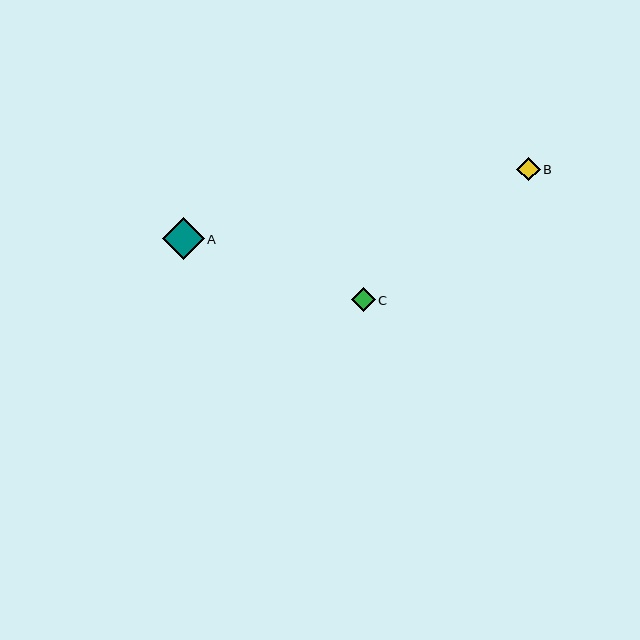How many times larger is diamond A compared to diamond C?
Diamond A is approximately 1.7 times the size of diamond C.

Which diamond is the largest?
Diamond A is the largest with a size of approximately 42 pixels.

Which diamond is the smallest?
Diamond B is the smallest with a size of approximately 24 pixels.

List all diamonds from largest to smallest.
From largest to smallest: A, C, B.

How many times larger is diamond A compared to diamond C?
Diamond A is approximately 1.7 times the size of diamond C.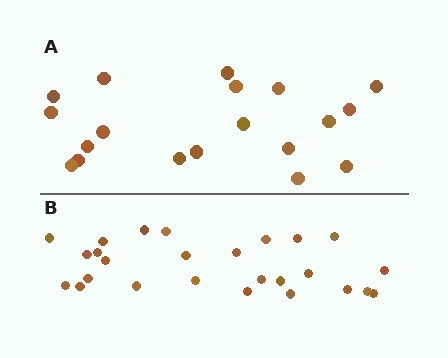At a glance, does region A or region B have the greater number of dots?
Region B (the bottom region) has more dots.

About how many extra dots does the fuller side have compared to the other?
Region B has roughly 8 or so more dots than region A.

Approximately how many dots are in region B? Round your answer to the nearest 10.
About 30 dots. (The exact count is 26, which rounds to 30.)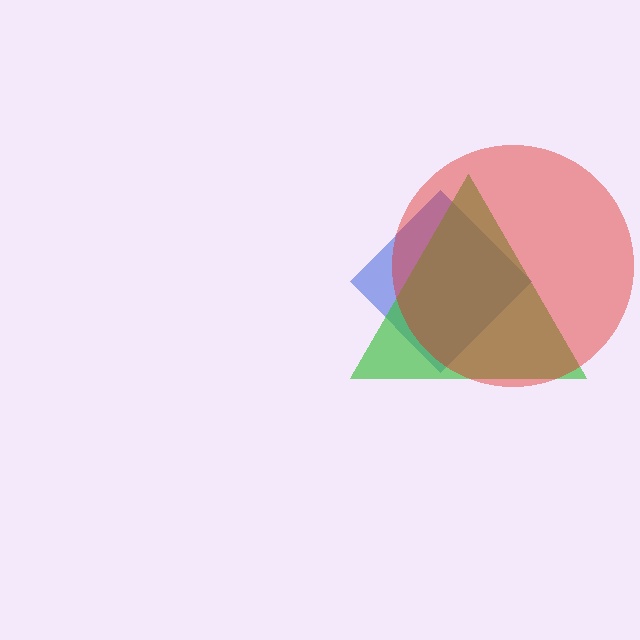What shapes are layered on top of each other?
The layered shapes are: a blue diamond, a green triangle, a red circle.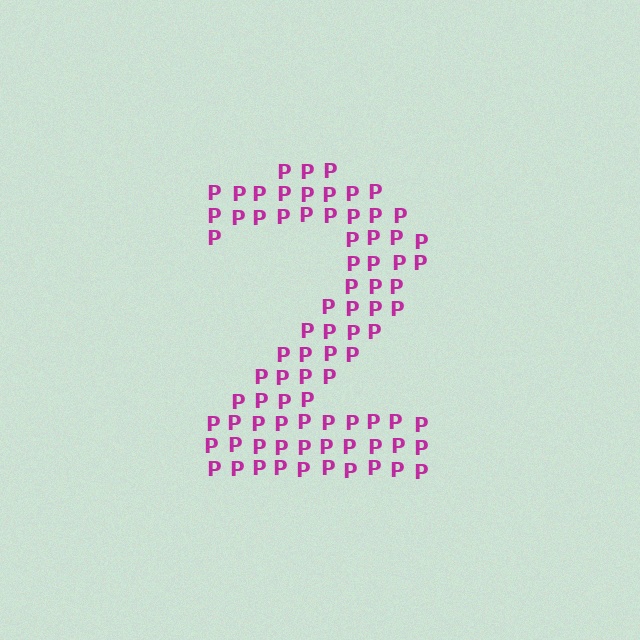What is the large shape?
The large shape is the digit 2.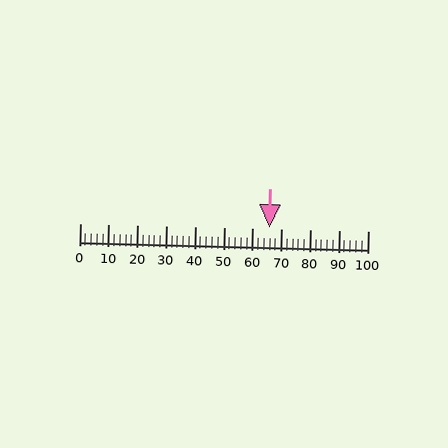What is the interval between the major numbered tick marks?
The major tick marks are spaced 10 units apart.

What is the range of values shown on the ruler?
The ruler shows values from 0 to 100.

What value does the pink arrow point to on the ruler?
The pink arrow points to approximately 66.